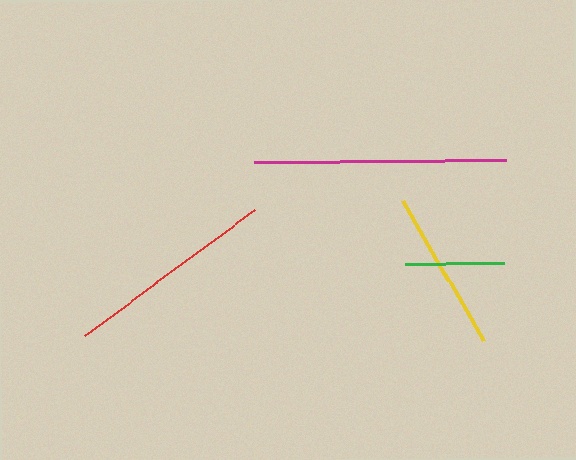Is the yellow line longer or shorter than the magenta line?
The magenta line is longer than the yellow line.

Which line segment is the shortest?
The green line is the shortest at approximately 99 pixels.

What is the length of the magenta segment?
The magenta segment is approximately 252 pixels long.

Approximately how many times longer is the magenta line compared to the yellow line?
The magenta line is approximately 1.6 times the length of the yellow line.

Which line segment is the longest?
The magenta line is the longest at approximately 252 pixels.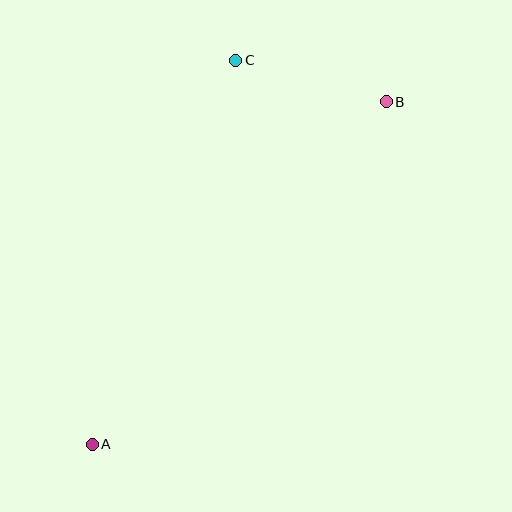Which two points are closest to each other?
Points B and C are closest to each other.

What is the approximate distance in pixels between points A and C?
The distance between A and C is approximately 410 pixels.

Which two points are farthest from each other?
Points A and B are farthest from each other.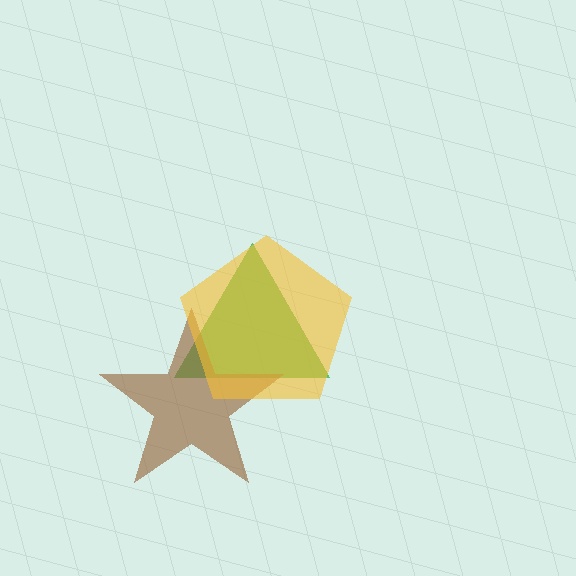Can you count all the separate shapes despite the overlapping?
Yes, there are 3 separate shapes.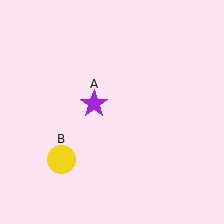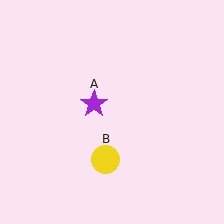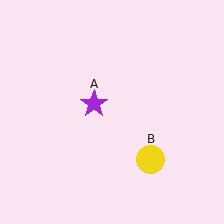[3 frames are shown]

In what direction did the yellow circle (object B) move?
The yellow circle (object B) moved right.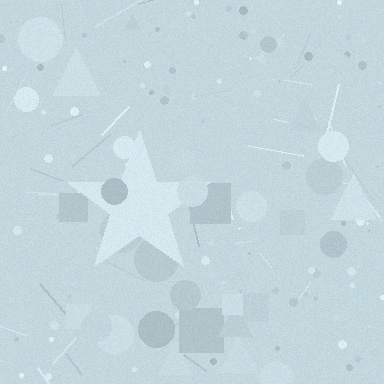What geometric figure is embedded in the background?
A star is embedded in the background.